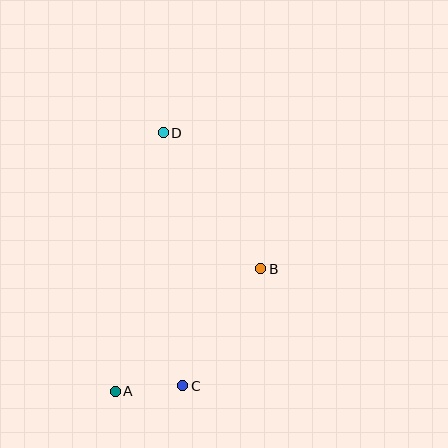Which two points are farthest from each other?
Points A and D are farthest from each other.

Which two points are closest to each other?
Points A and C are closest to each other.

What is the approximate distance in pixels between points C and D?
The distance between C and D is approximately 253 pixels.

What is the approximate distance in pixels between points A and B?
The distance between A and B is approximately 190 pixels.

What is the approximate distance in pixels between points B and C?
The distance between B and C is approximately 140 pixels.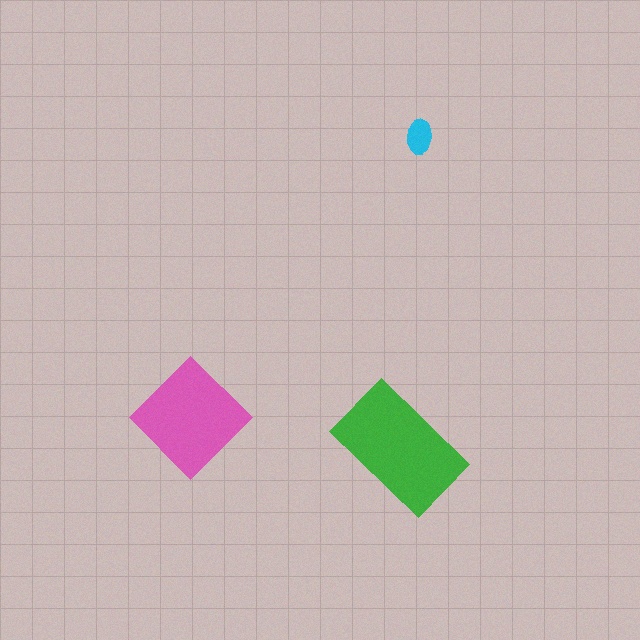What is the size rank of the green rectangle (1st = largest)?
1st.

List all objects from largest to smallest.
The green rectangle, the pink diamond, the cyan ellipse.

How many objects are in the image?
There are 3 objects in the image.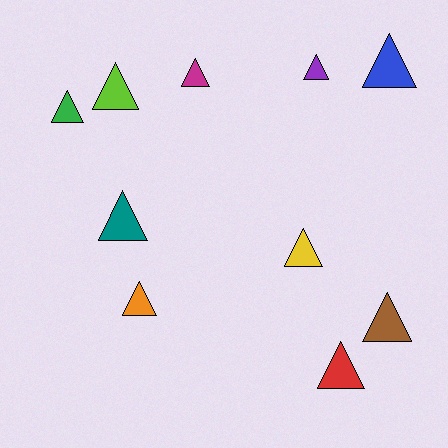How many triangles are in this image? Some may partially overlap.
There are 10 triangles.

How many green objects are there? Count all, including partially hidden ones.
There is 1 green object.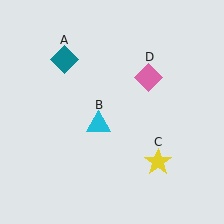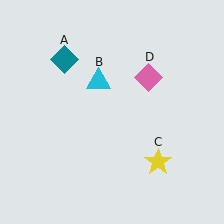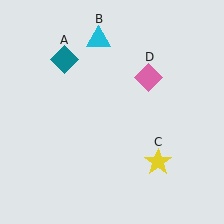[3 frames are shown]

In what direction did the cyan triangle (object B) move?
The cyan triangle (object B) moved up.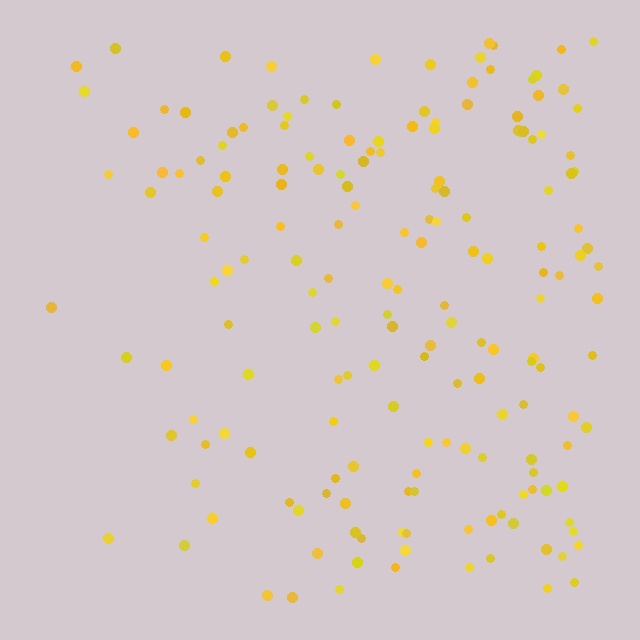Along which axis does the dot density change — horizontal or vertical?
Horizontal.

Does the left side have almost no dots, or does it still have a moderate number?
Still a moderate number, just noticeably fewer than the right.